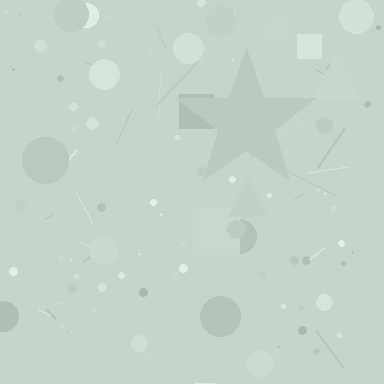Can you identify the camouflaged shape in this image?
The camouflaged shape is a star.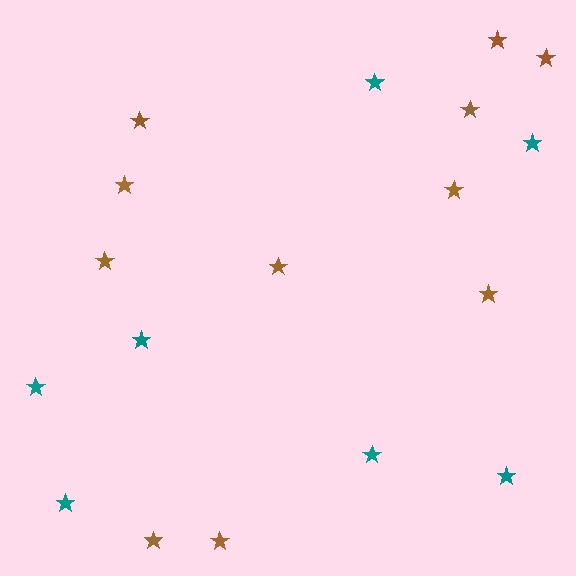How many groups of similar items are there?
There are 2 groups: one group of teal stars (7) and one group of brown stars (11).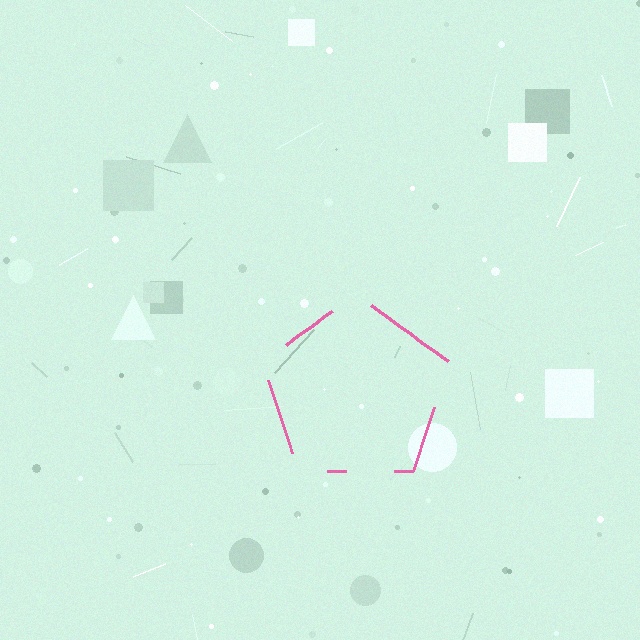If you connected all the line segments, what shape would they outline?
They would outline a pentagon.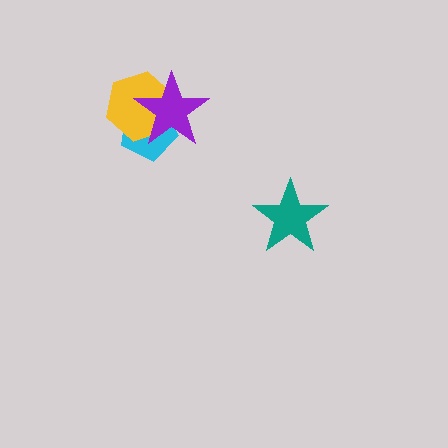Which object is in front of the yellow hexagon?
The purple star is in front of the yellow hexagon.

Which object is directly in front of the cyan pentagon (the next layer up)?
The yellow hexagon is directly in front of the cyan pentagon.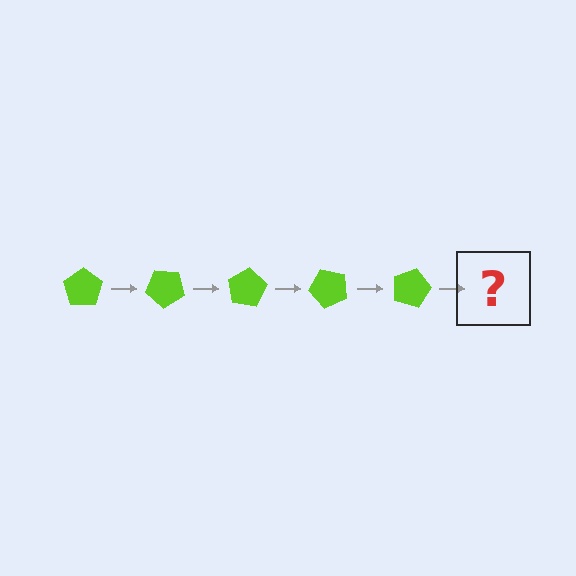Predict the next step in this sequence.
The next step is a lime pentagon rotated 200 degrees.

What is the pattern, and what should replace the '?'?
The pattern is that the pentagon rotates 40 degrees each step. The '?' should be a lime pentagon rotated 200 degrees.